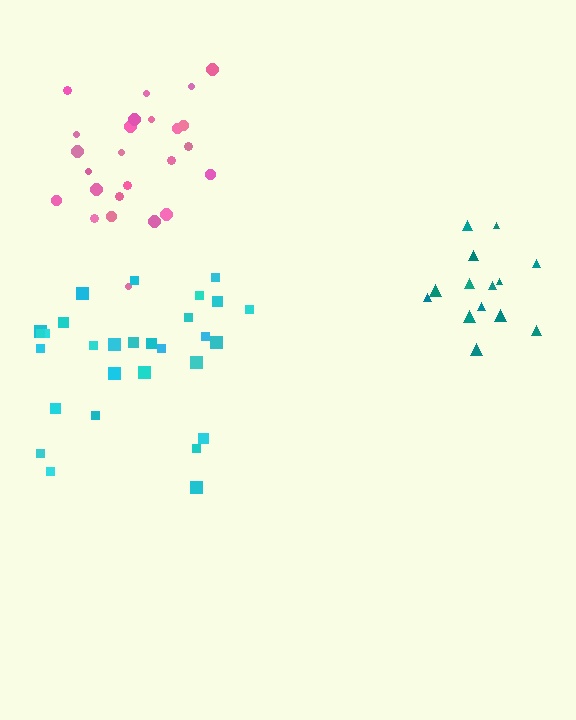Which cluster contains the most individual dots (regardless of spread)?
Cyan (29).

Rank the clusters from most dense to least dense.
teal, pink, cyan.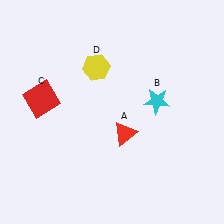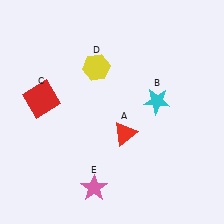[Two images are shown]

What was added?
A pink star (E) was added in Image 2.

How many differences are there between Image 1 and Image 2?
There is 1 difference between the two images.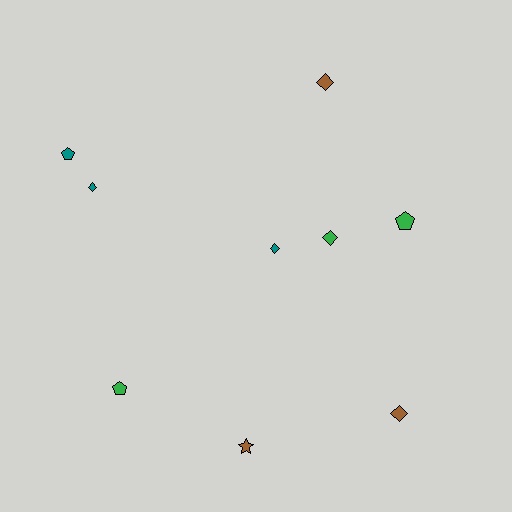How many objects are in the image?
There are 9 objects.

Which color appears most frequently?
Green, with 3 objects.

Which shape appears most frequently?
Diamond, with 5 objects.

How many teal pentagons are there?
There is 1 teal pentagon.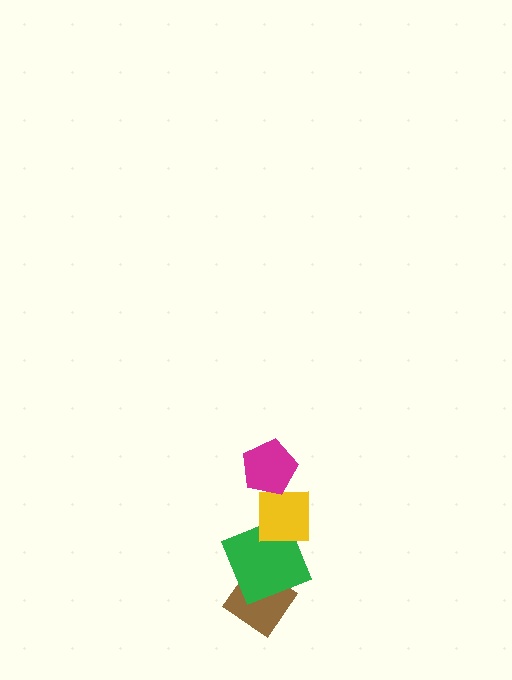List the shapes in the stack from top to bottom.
From top to bottom: the magenta pentagon, the yellow square, the green square, the brown diamond.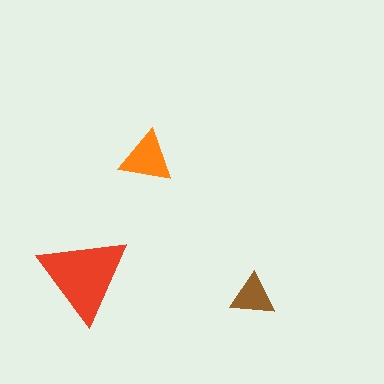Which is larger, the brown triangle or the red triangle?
The red one.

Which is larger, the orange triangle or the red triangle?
The red one.